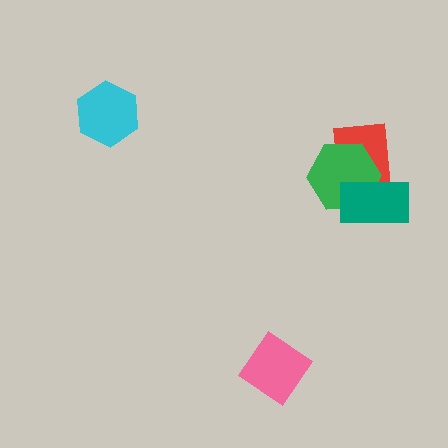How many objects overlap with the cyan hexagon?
0 objects overlap with the cyan hexagon.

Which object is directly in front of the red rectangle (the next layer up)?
The green hexagon is directly in front of the red rectangle.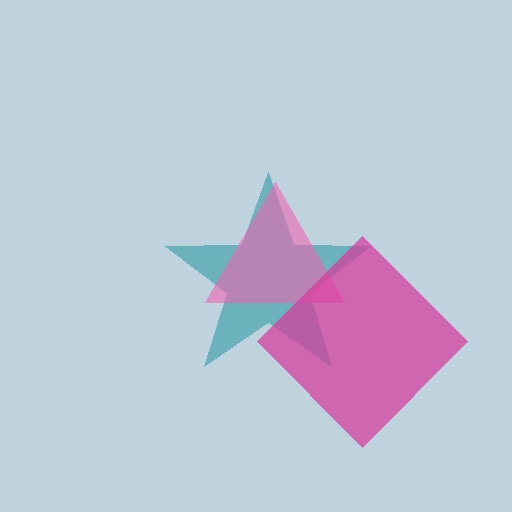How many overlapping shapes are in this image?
There are 3 overlapping shapes in the image.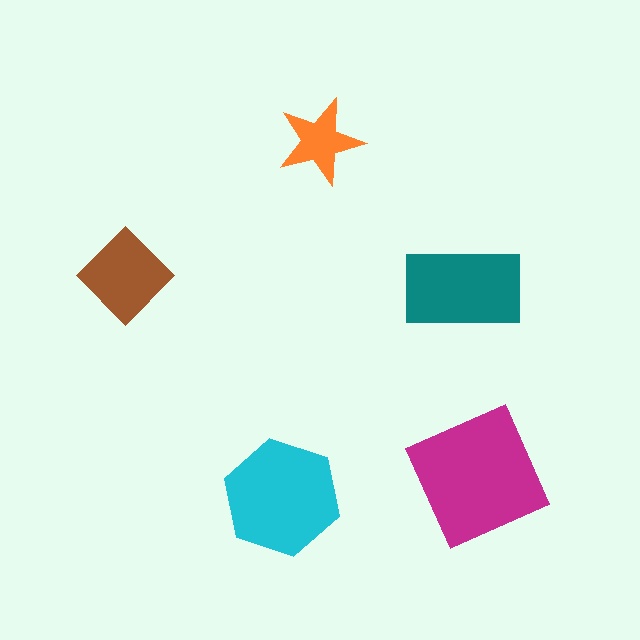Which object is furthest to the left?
The brown diamond is leftmost.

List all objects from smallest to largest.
The orange star, the brown diamond, the teal rectangle, the cyan hexagon, the magenta square.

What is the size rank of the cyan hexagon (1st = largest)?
2nd.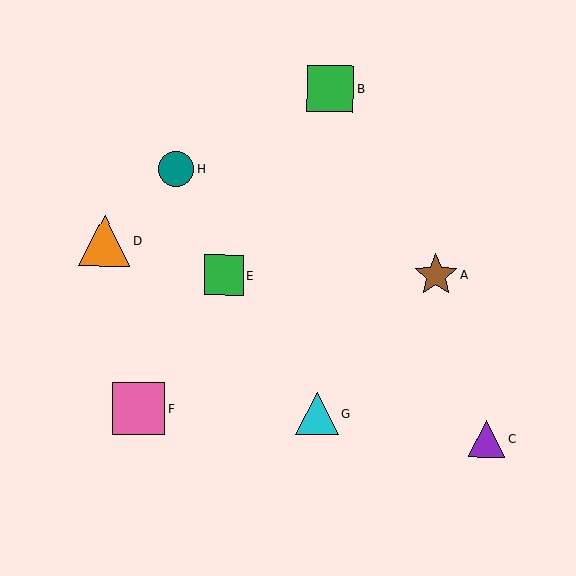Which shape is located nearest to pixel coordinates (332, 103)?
The green square (labeled B) at (330, 89) is nearest to that location.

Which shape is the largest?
The pink square (labeled F) is the largest.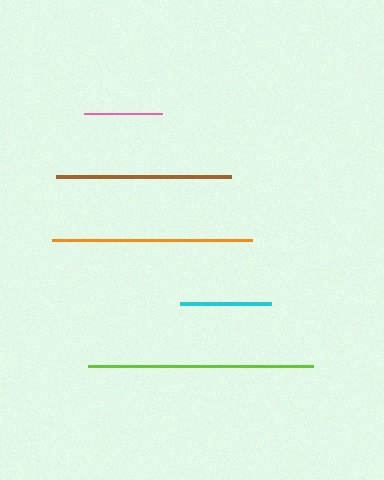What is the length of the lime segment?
The lime segment is approximately 225 pixels long.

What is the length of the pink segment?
The pink segment is approximately 78 pixels long.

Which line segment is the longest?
The lime line is the longest at approximately 225 pixels.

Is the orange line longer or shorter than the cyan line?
The orange line is longer than the cyan line.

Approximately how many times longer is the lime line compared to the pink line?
The lime line is approximately 2.9 times the length of the pink line.